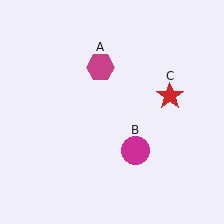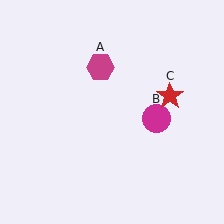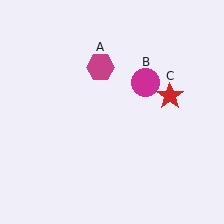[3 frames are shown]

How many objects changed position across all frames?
1 object changed position: magenta circle (object B).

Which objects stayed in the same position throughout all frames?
Magenta hexagon (object A) and red star (object C) remained stationary.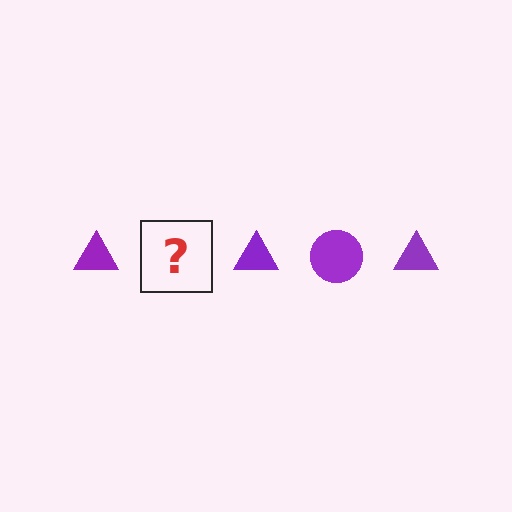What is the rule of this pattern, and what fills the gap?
The rule is that the pattern cycles through triangle, circle shapes in purple. The gap should be filled with a purple circle.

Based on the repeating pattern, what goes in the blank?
The blank should be a purple circle.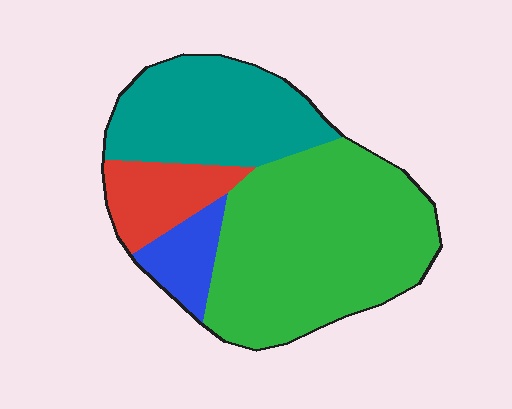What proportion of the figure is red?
Red takes up about one eighth (1/8) of the figure.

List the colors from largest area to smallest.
From largest to smallest: green, teal, red, blue.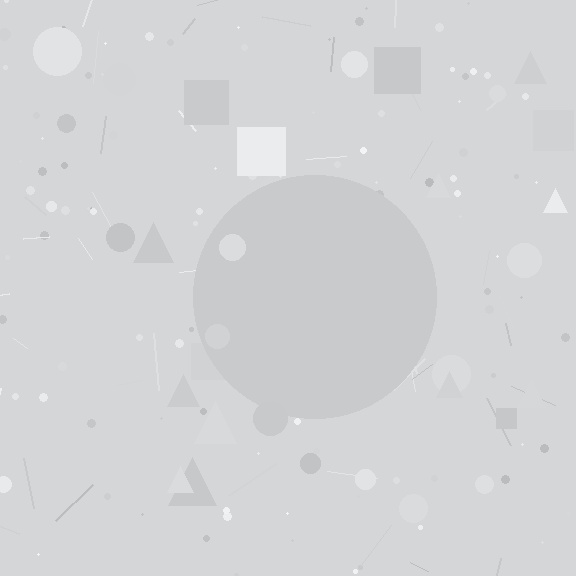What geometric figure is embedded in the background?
A circle is embedded in the background.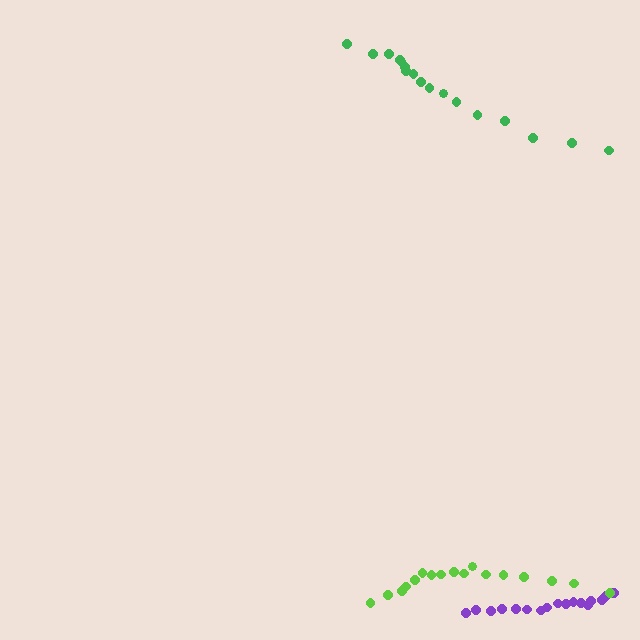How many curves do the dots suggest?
There are 3 distinct paths.